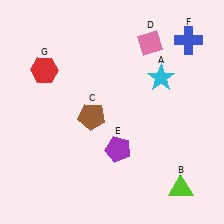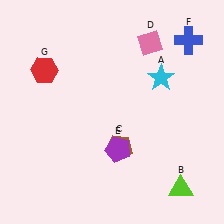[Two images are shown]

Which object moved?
The brown pentagon (C) moved down.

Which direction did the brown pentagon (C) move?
The brown pentagon (C) moved down.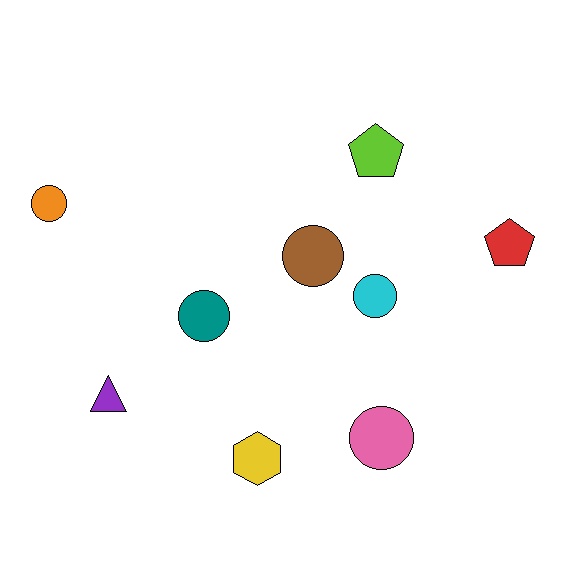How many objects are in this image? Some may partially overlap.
There are 9 objects.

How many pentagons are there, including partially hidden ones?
There are 2 pentagons.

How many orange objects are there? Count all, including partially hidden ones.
There is 1 orange object.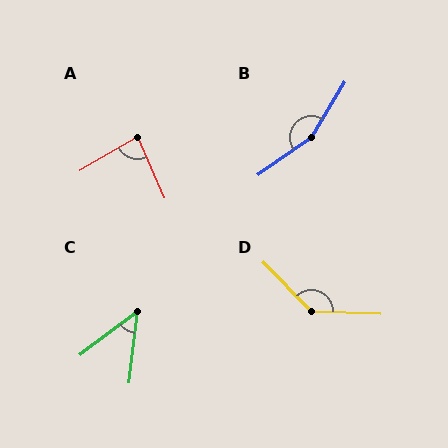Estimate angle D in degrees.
Approximately 136 degrees.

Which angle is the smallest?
C, at approximately 46 degrees.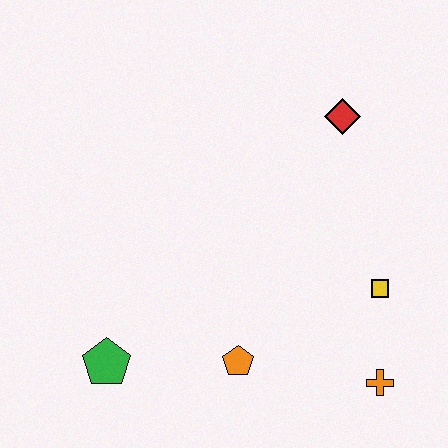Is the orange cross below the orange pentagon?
Yes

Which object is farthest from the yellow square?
The green pentagon is farthest from the yellow square.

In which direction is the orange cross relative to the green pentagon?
The orange cross is to the right of the green pentagon.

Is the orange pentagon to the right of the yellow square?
No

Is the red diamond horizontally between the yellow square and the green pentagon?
Yes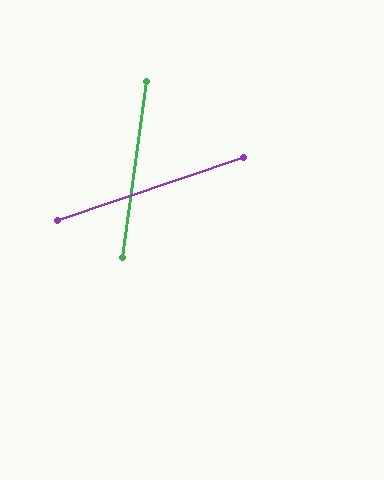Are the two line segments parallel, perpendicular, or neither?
Neither parallel nor perpendicular — they differ by about 63°.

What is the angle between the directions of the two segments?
Approximately 63 degrees.